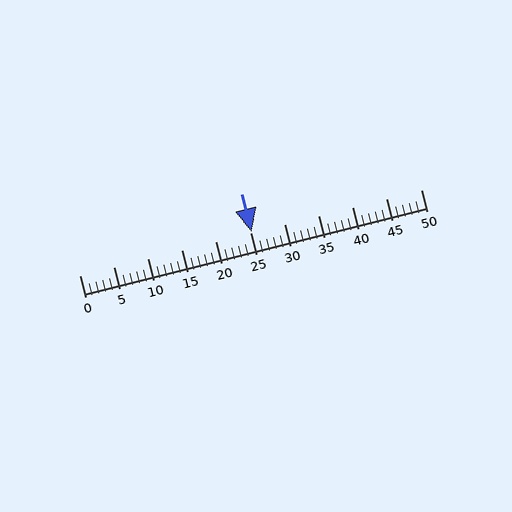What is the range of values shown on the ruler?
The ruler shows values from 0 to 50.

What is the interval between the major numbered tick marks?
The major tick marks are spaced 5 units apart.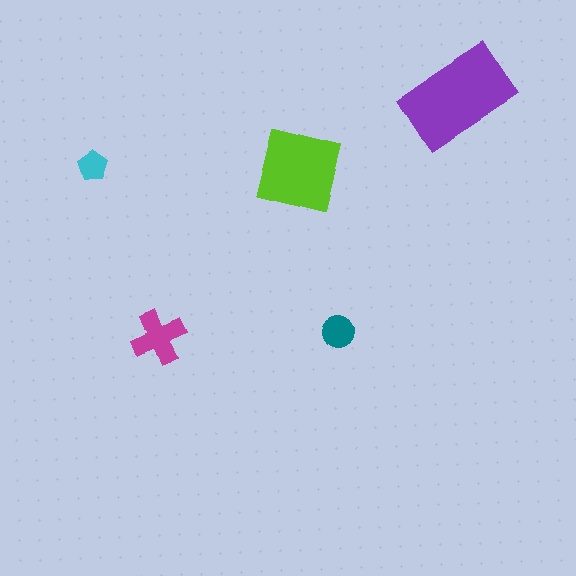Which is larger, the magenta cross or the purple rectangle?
The purple rectangle.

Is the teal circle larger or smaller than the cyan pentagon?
Larger.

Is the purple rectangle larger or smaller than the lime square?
Larger.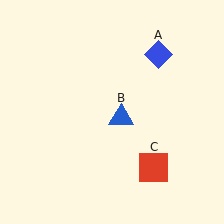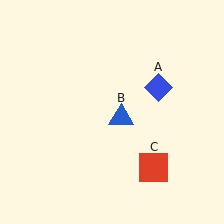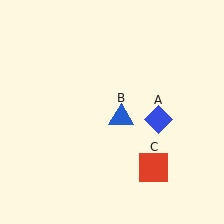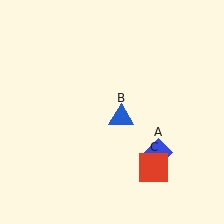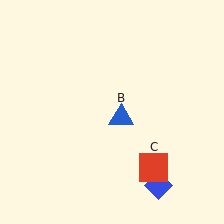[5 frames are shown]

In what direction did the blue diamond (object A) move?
The blue diamond (object A) moved down.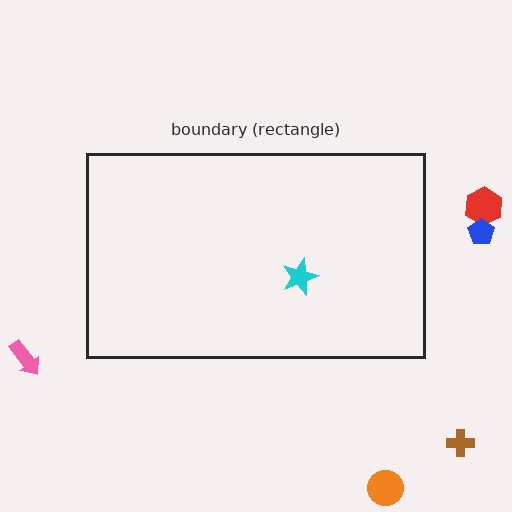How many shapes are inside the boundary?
1 inside, 5 outside.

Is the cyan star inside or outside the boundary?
Inside.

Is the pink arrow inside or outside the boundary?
Outside.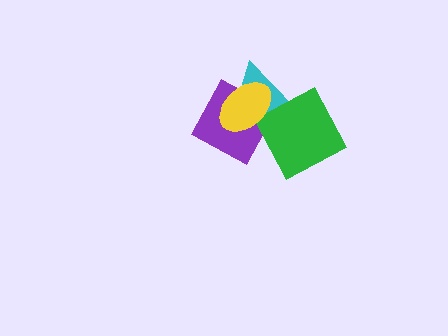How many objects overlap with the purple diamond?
3 objects overlap with the purple diamond.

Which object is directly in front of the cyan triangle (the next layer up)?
The green square is directly in front of the cyan triangle.